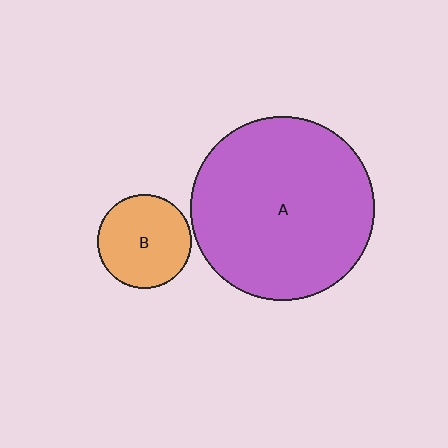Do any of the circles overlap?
No, none of the circles overlap.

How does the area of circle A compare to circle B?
Approximately 3.8 times.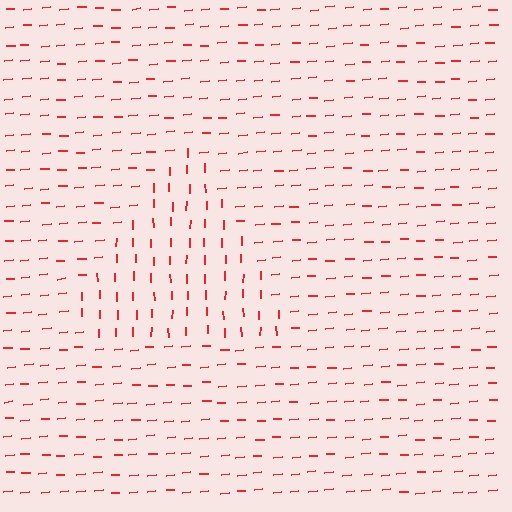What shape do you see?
I see a triangle.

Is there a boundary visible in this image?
Yes, there is a texture boundary formed by a change in line orientation.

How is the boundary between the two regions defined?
The boundary is defined purely by a change in line orientation (approximately 85 degrees difference). All lines are the same color and thickness.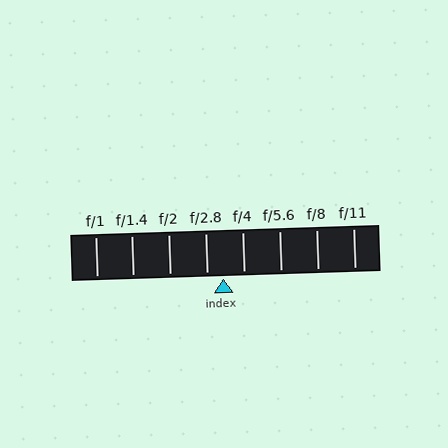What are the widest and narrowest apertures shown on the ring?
The widest aperture shown is f/1 and the narrowest is f/11.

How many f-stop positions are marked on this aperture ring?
There are 8 f-stop positions marked.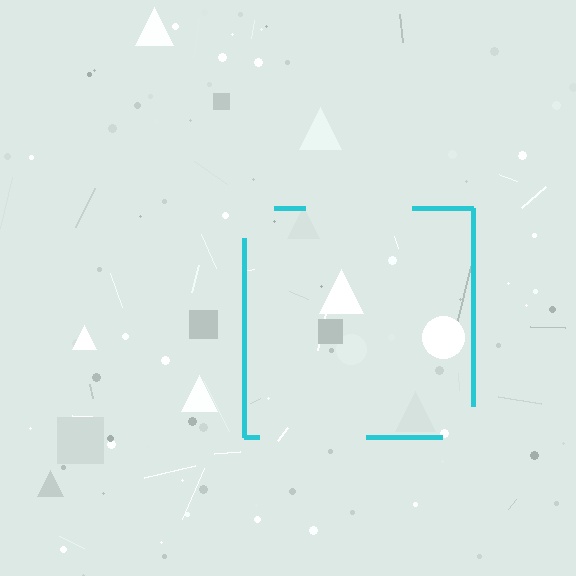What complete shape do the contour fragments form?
The contour fragments form a square.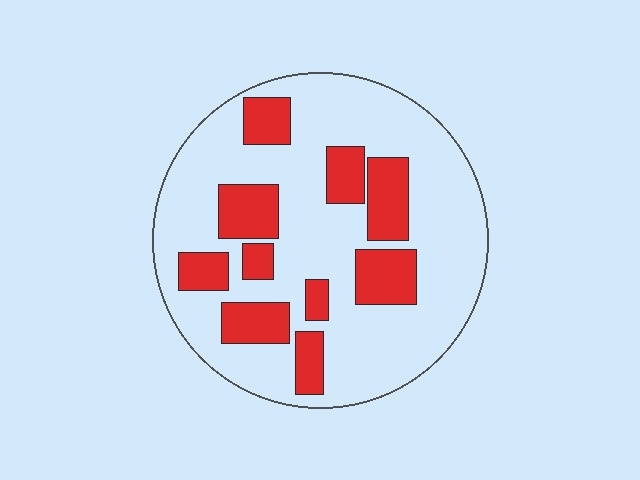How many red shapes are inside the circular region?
10.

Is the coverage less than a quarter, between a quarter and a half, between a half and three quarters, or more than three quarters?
Between a quarter and a half.